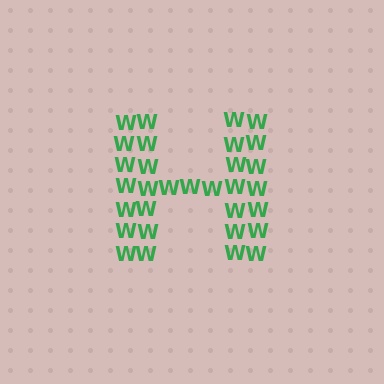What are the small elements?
The small elements are letter W's.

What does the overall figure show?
The overall figure shows the letter H.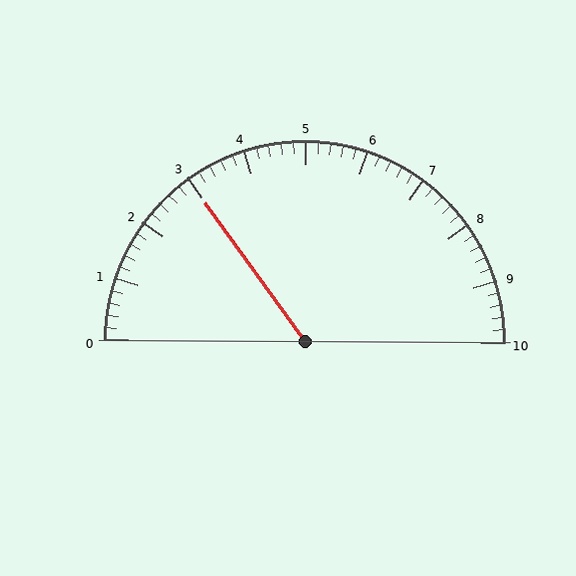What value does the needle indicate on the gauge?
The needle indicates approximately 3.0.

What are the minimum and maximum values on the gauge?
The gauge ranges from 0 to 10.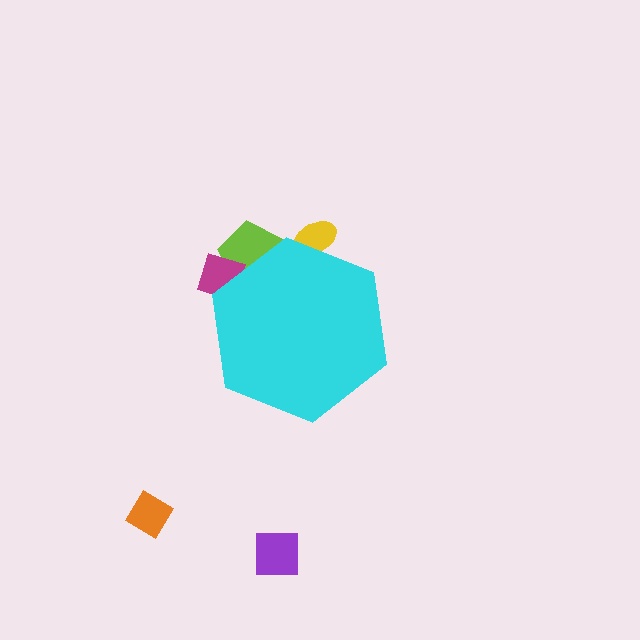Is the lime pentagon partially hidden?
Yes, the lime pentagon is partially hidden behind the cyan hexagon.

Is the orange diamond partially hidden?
No, the orange diamond is fully visible.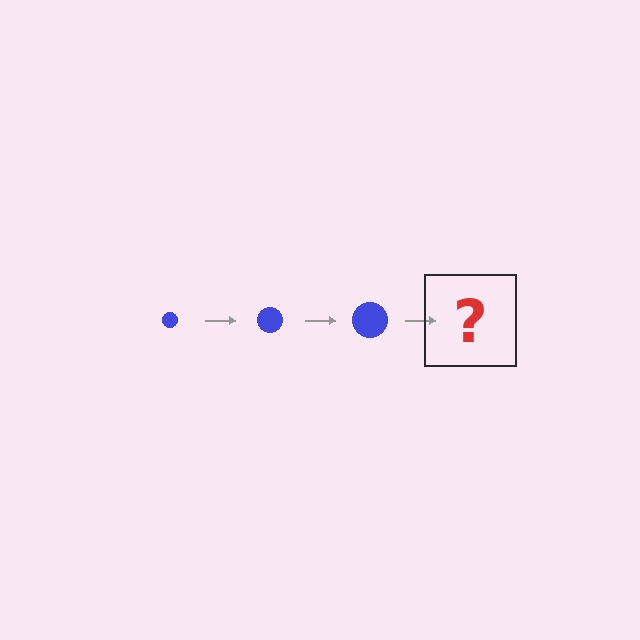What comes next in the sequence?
The next element should be a blue circle, larger than the previous one.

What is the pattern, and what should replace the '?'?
The pattern is that the circle gets progressively larger each step. The '?' should be a blue circle, larger than the previous one.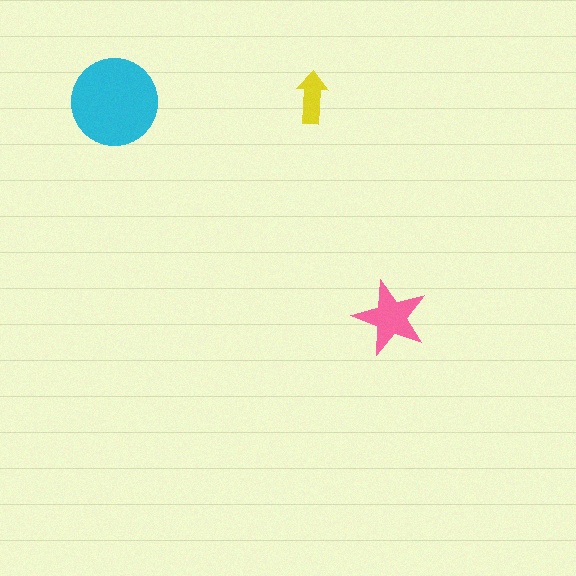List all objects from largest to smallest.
The cyan circle, the pink star, the yellow arrow.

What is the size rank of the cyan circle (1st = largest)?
1st.